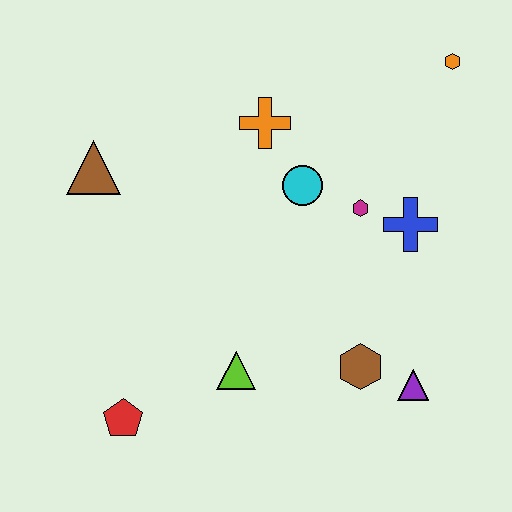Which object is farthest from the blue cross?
The red pentagon is farthest from the blue cross.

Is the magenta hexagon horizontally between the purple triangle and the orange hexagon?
No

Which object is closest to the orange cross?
The cyan circle is closest to the orange cross.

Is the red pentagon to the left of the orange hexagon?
Yes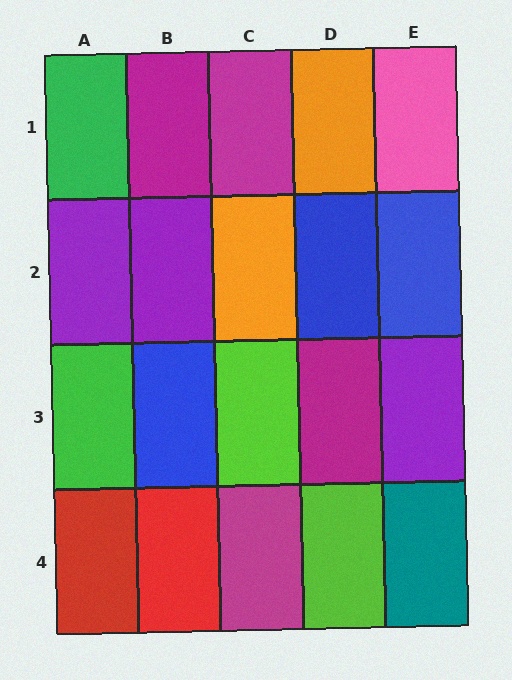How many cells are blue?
3 cells are blue.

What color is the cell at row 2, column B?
Purple.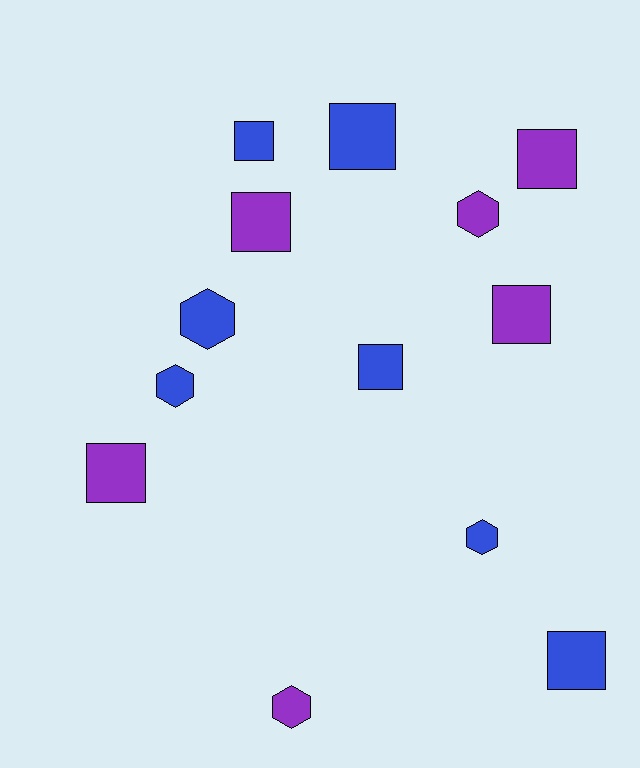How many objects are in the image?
There are 13 objects.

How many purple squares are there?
There are 4 purple squares.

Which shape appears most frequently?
Square, with 8 objects.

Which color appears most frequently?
Blue, with 7 objects.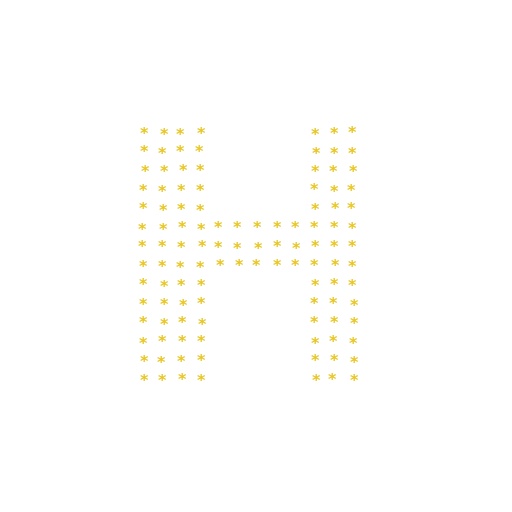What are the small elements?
The small elements are asterisks.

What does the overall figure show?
The overall figure shows the letter H.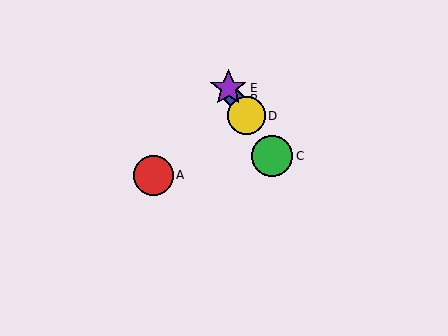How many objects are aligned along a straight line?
4 objects (B, C, D, E) are aligned along a straight line.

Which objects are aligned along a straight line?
Objects B, C, D, E are aligned along a straight line.